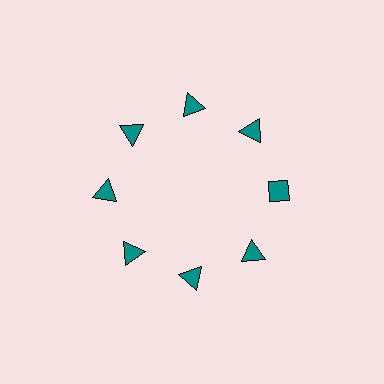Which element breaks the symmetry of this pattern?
The teal diamond at roughly the 3 o'clock position breaks the symmetry. All other shapes are teal triangles.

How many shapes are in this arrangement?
There are 8 shapes arranged in a ring pattern.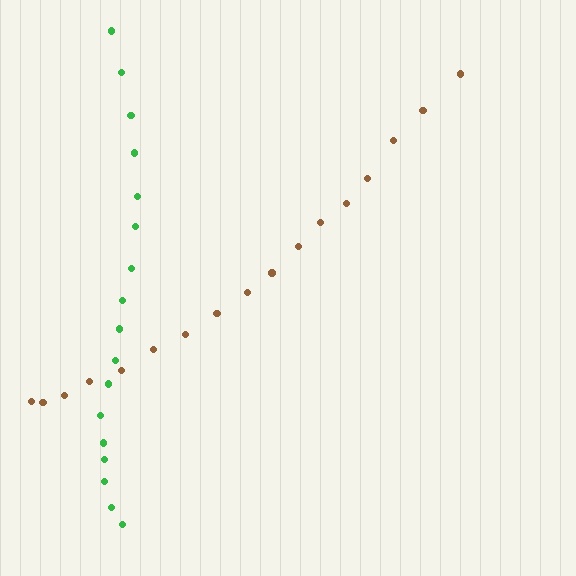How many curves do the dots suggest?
There are 2 distinct paths.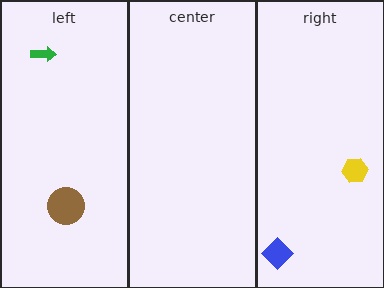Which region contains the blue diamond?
The right region.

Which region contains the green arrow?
The left region.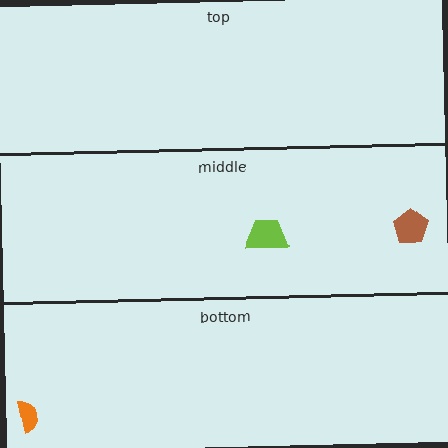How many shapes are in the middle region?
2.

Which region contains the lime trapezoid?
The middle region.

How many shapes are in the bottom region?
1.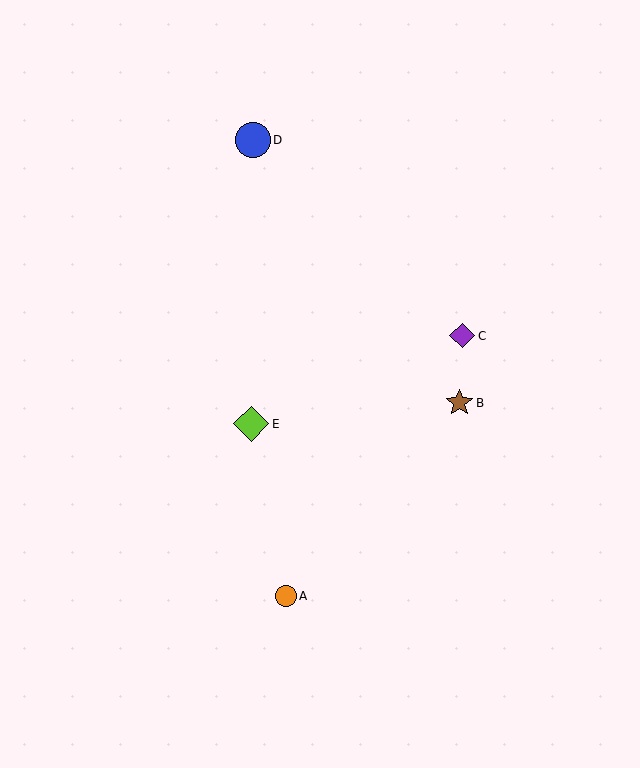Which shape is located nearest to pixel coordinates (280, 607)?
The orange circle (labeled A) at (286, 596) is nearest to that location.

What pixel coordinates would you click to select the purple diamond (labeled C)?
Click at (462, 336) to select the purple diamond C.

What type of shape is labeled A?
Shape A is an orange circle.